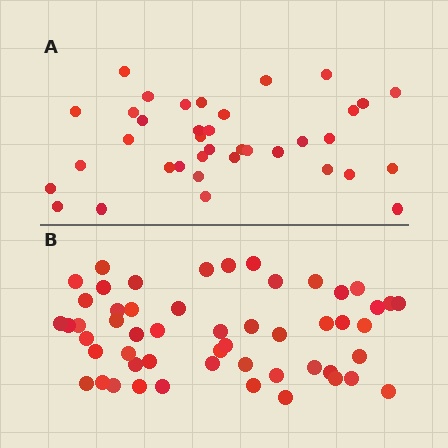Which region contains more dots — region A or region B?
Region B (the bottom region) has more dots.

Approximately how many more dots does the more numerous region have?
Region B has approximately 15 more dots than region A.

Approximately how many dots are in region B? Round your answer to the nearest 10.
About 50 dots. (The exact count is 53, which rounds to 50.)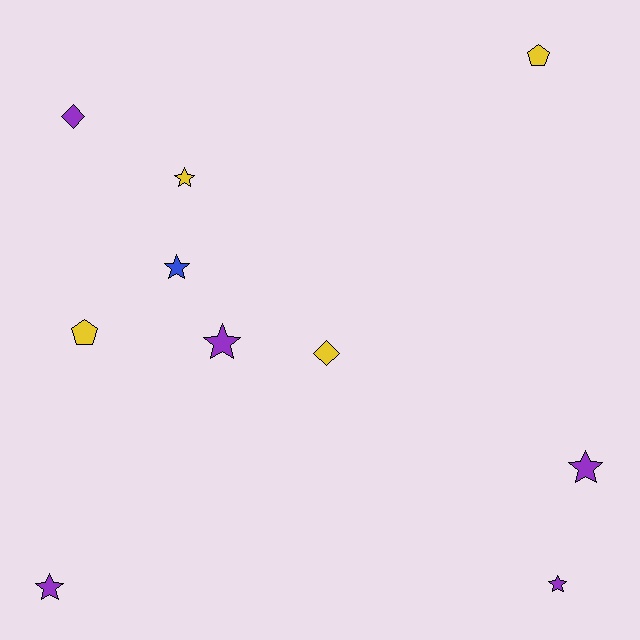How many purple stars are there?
There are 4 purple stars.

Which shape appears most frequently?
Star, with 6 objects.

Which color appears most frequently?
Purple, with 5 objects.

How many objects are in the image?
There are 10 objects.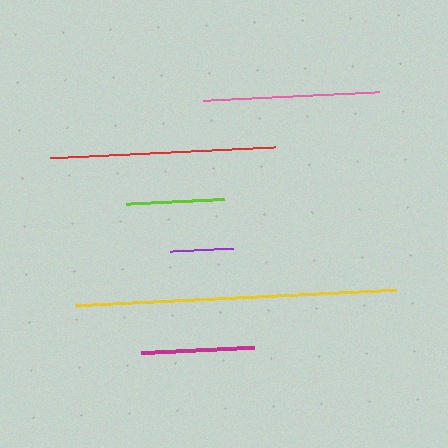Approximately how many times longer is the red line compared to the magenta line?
The red line is approximately 2.0 times the length of the magenta line.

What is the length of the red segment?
The red segment is approximately 226 pixels long.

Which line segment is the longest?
The yellow line is the longest at approximately 321 pixels.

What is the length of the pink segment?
The pink segment is approximately 176 pixels long.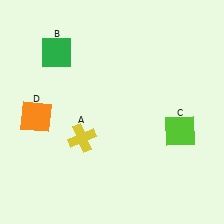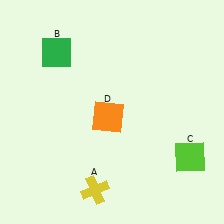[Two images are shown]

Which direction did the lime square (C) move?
The lime square (C) moved down.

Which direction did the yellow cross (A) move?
The yellow cross (A) moved down.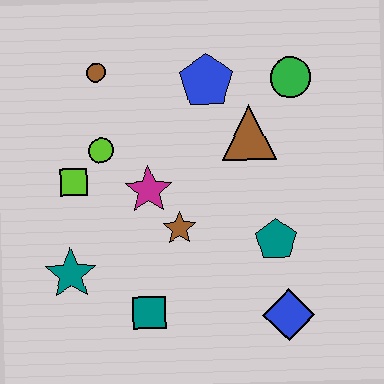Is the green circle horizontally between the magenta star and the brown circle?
No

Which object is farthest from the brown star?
The green circle is farthest from the brown star.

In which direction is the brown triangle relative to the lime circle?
The brown triangle is to the right of the lime circle.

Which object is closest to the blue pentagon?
The brown triangle is closest to the blue pentagon.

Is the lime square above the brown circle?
No